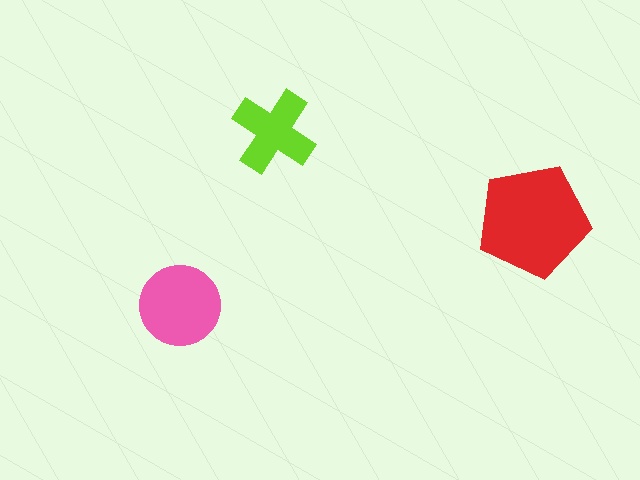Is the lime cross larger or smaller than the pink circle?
Smaller.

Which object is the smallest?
The lime cross.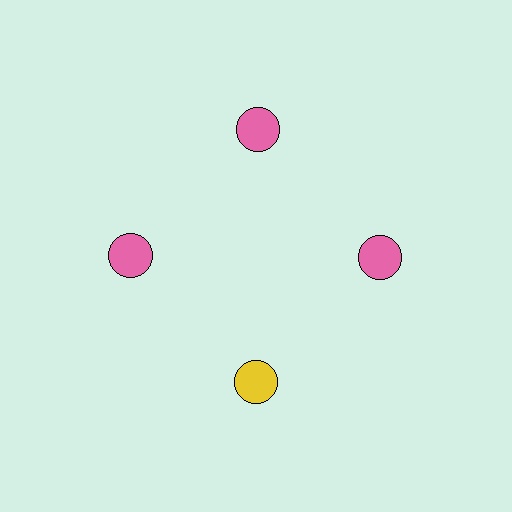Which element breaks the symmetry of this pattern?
The yellow circle at roughly the 6 o'clock position breaks the symmetry. All other shapes are pink circles.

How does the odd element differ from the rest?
It has a different color: yellow instead of pink.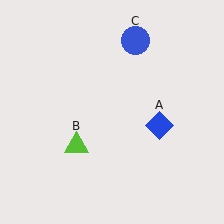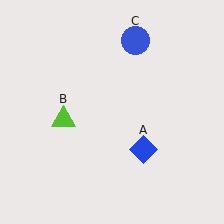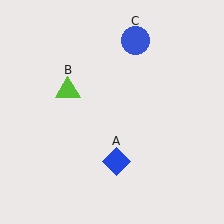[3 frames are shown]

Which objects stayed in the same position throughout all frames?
Blue circle (object C) remained stationary.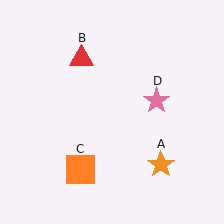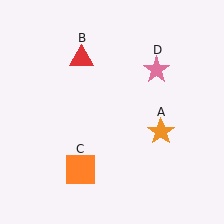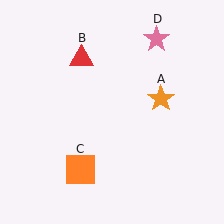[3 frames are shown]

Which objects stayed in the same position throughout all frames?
Red triangle (object B) and orange square (object C) remained stationary.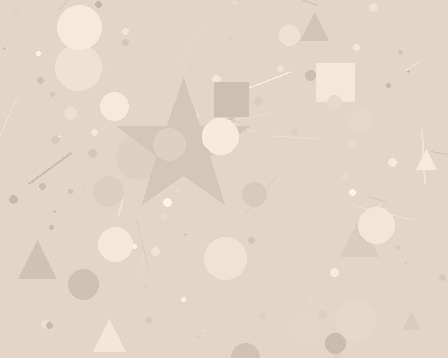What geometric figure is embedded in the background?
A star is embedded in the background.